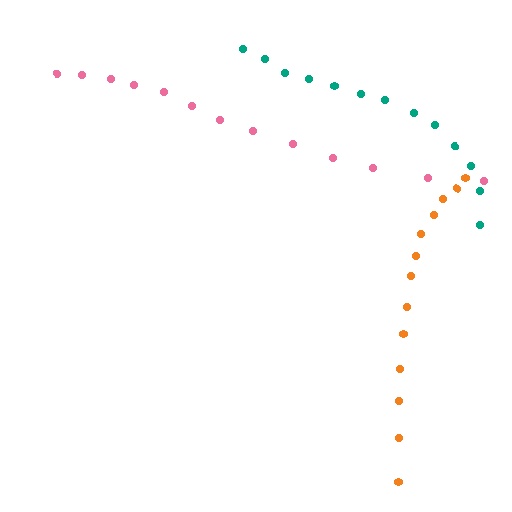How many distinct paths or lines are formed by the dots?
There are 3 distinct paths.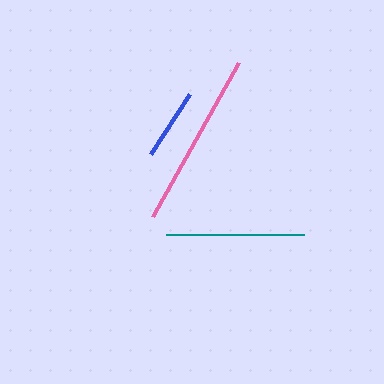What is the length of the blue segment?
The blue segment is approximately 71 pixels long.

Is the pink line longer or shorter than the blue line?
The pink line is longer than the blue line.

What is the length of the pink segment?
The pink segment is approximately 176 pixels long.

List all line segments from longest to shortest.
From longest to shortest: pink, teal, blue.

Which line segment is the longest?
The pink line is the longest at approximately 176 pixels.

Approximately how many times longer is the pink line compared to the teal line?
The pink line is approximately 1.3 times the length of the teal line.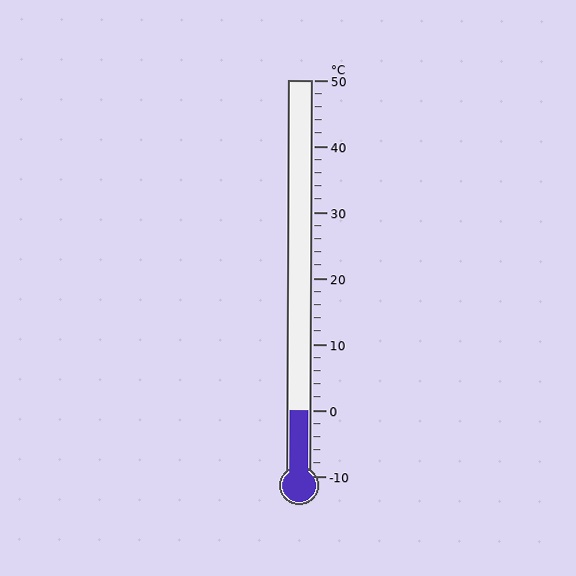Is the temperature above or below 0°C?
The temperature is at 0°C.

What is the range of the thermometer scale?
The thermometer scale ranges from -10°C to 50°C.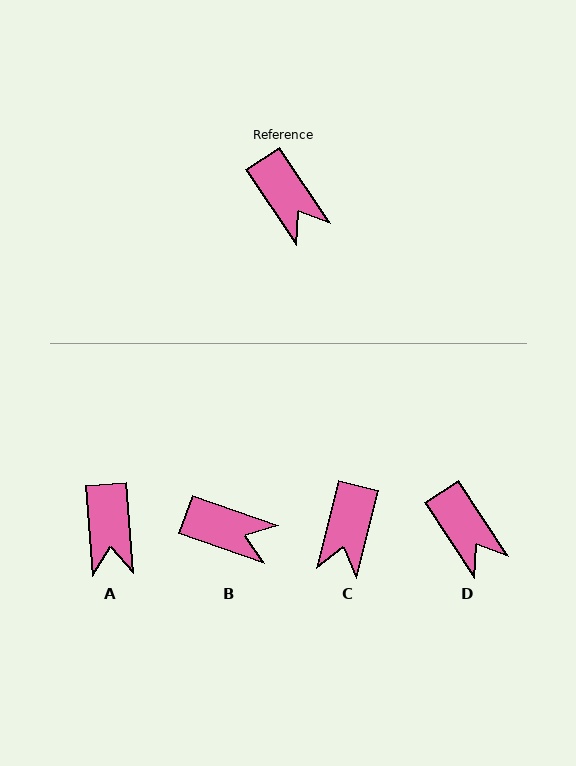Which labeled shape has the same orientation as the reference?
D.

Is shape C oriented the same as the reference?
No, it is off by about 48 degrees.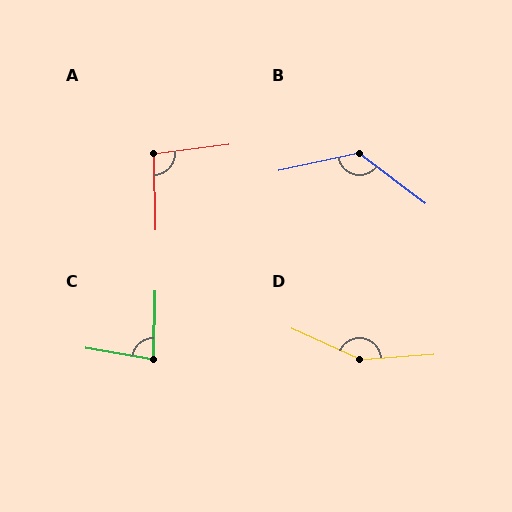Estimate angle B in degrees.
Approximately 131 degrees.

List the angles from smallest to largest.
C (81°), A (95°), B (131°), D (152°).